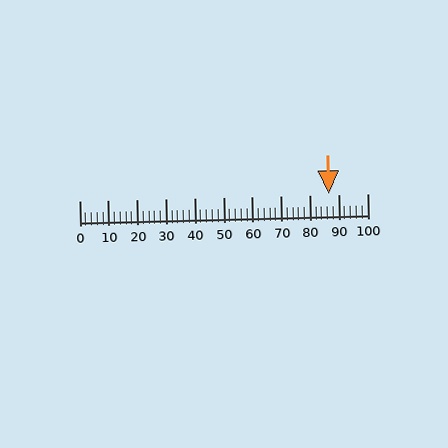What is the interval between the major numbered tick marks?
The major tick marks are spaced 10 units apart.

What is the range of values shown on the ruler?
The ruler shows values from 0 to 100.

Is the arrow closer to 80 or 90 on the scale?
The arrow is closer to 90.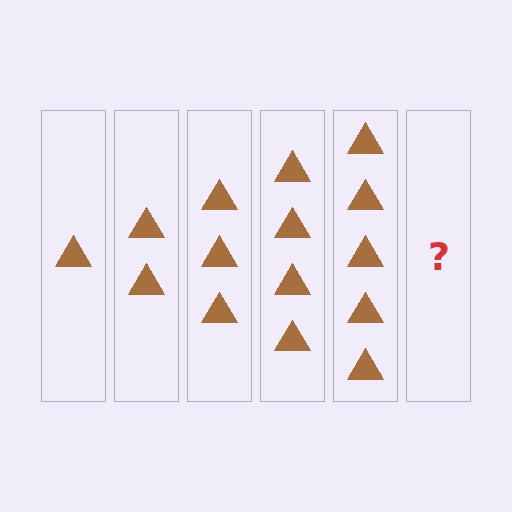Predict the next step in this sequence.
The next step is 6 triangles.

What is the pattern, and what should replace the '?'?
The pattern is that each step adds one more triangle. The '?' should be 6 triangles.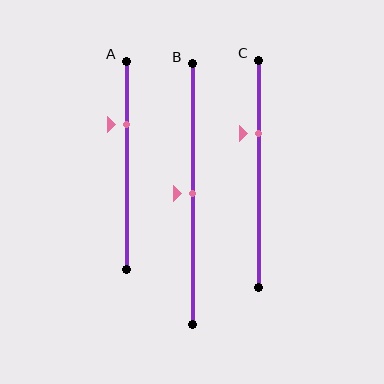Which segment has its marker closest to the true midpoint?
Segment B has its marker closest to the true midpoint.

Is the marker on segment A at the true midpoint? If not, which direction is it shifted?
No, the marker on segment A is shifted upward by about 20% of the segment length.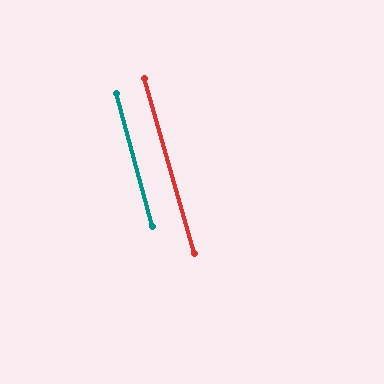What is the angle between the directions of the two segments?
Approximately 0 degrees.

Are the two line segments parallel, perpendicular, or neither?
Parallel — their directions differ by only 0.4°.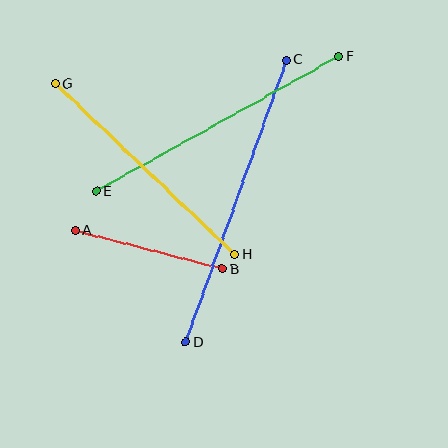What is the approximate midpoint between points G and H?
The midpoint is at approximately (145, 169) pixels.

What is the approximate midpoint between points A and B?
The midpoint is at approximately (149, 250) pixels.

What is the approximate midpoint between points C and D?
The midpoint is at approximately (236, 201) pixels.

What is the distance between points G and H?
The distance is approximately 248 pixels.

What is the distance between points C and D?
The distance is approximately 300 pixels.